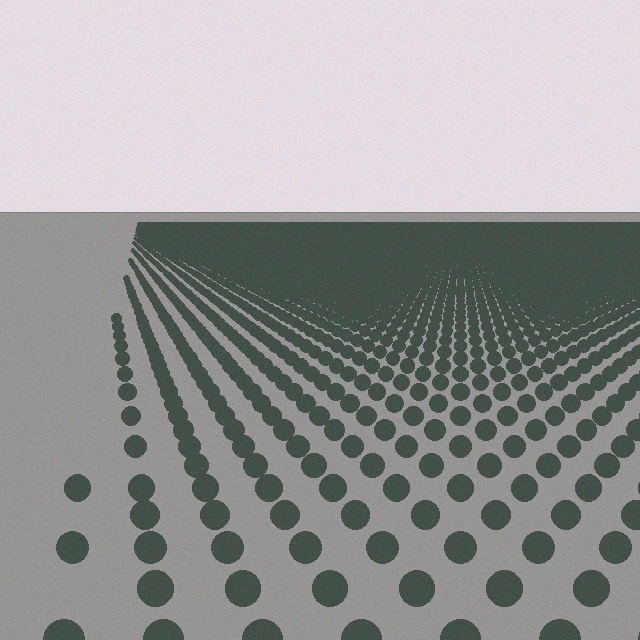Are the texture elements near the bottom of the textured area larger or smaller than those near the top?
Larger. Near the bottom, elements are closer to the viewer and appear at a bigger on-screen size.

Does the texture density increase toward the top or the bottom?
Density increases toward the top.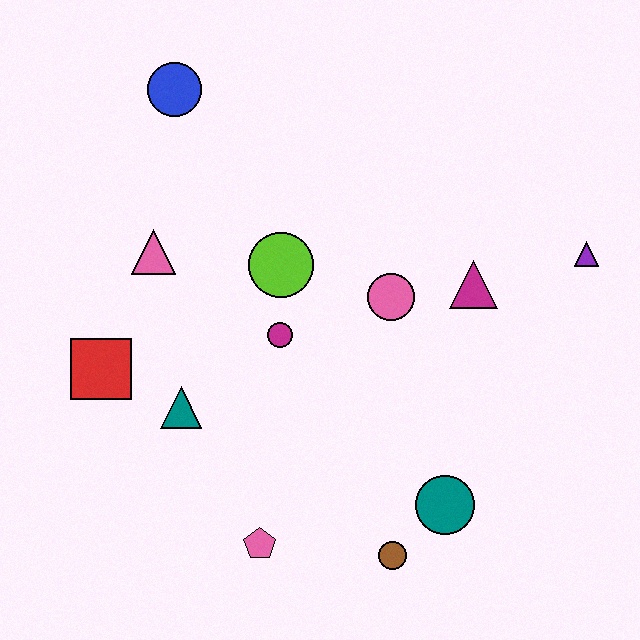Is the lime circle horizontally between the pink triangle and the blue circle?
No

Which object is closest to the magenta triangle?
The pink circle is closest to the magenta triangle.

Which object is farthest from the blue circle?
The brown circle is farthest from the blue circle.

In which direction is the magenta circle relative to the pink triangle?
The magenta circle is to the right of the pink triangle.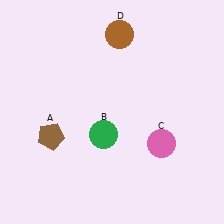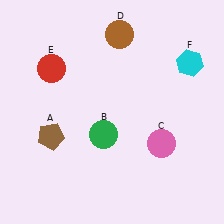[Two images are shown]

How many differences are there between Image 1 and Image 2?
There are 2 differences between the two images.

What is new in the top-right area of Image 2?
A cyan hexagon (F) was added in the top-right area of Image 2.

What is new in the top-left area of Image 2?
A red circle (E) was added in the top-left area of Image 2.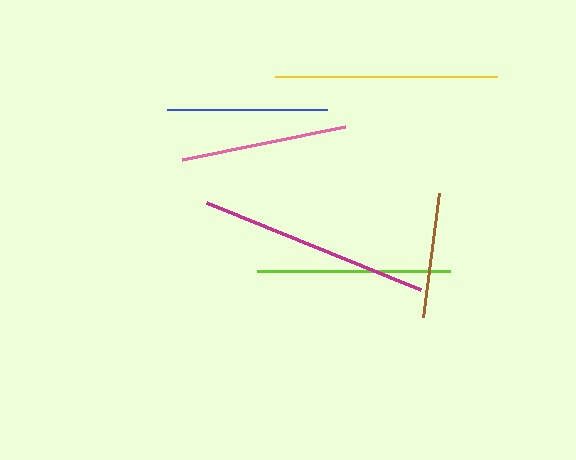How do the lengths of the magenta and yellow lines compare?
The magenta and yellow lines are approximately the same length.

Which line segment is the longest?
The magenta line is the longest at approximately 231 pixels.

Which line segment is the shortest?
The brown line is the shortest at approximately 125 pixels.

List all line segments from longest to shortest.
From longest to shortest: magenta, yellow, lime, pink, blue, brown.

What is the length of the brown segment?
The brown segment is approximately 125 pixels long.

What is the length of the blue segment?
The blue segment is approximately 159 pixels long.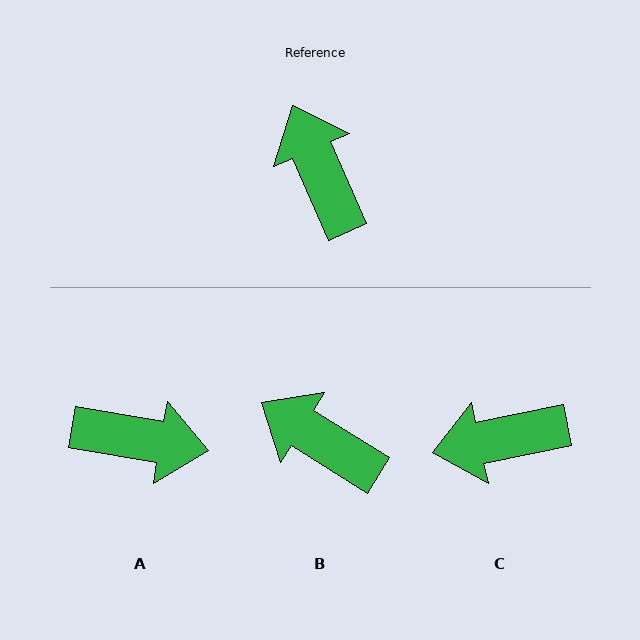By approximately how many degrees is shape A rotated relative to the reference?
Approximately 123 degrees clockwise.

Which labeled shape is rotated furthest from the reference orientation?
A, about 123 degrees away.